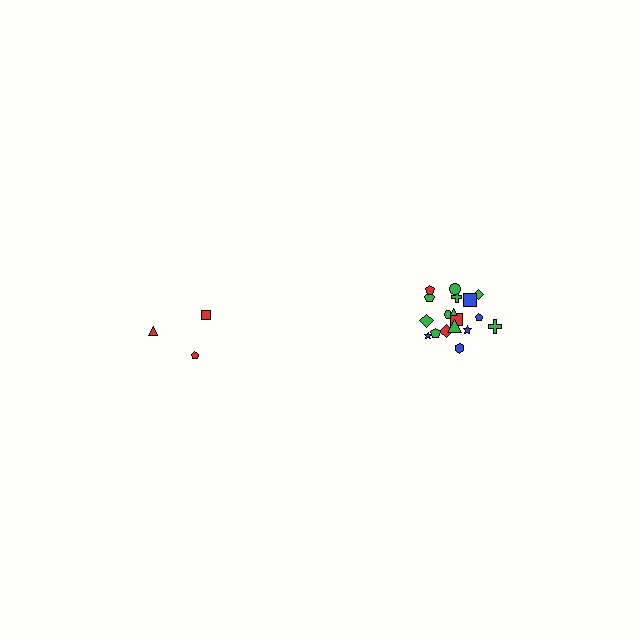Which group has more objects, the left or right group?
The right group.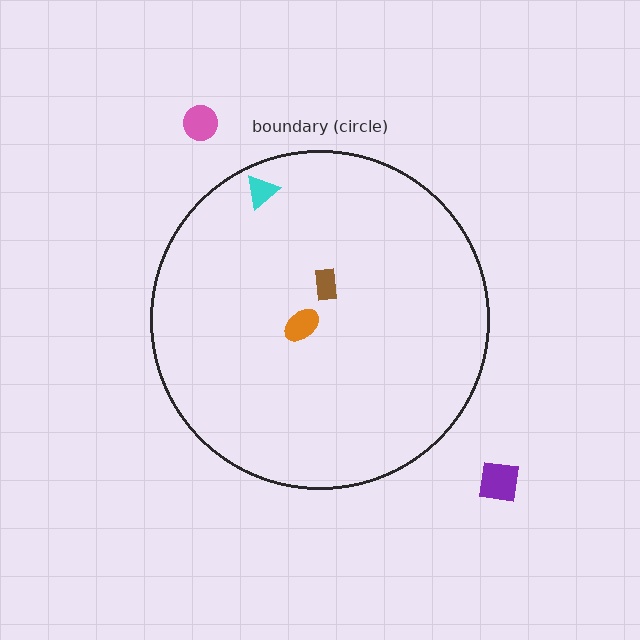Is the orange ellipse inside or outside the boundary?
Inside.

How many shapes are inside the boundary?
3 inside, 2 outside.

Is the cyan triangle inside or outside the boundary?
Inside.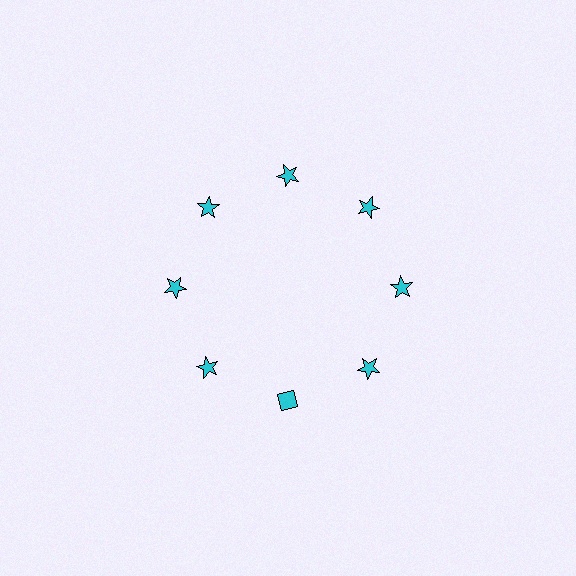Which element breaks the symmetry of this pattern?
The cyan diamond at roughly the 6 o'clock position breaks the symmetry. All other shapes are cyan stars.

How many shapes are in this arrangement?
There are 8 shapes arranged in a ring pattern.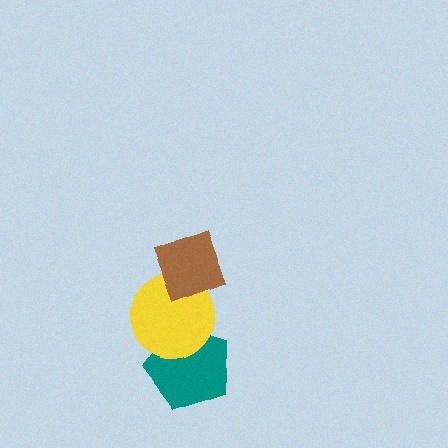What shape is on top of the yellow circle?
The brown diamond is on top of the yellow circle.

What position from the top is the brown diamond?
The brown diamond is 1st from the top.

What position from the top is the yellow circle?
The yellow circle is 2nd from the top.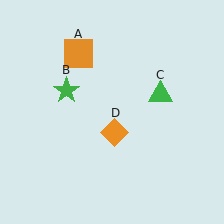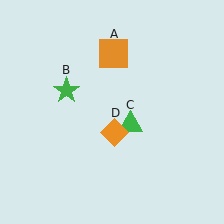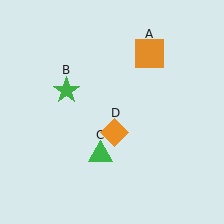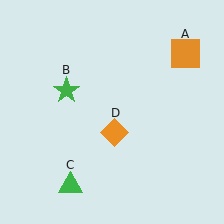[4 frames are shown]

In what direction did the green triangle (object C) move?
The green triangle (object C) moved down and to the left.